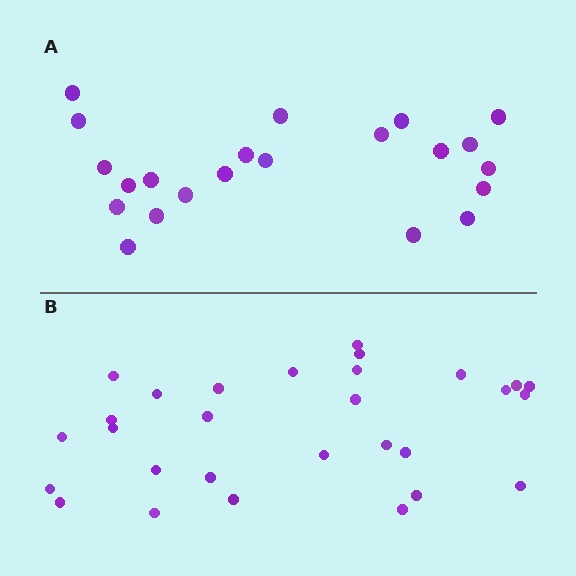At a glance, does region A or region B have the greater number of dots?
Region B (the bottom region) has more dots.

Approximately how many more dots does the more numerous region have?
Region B has roughly 8 or so more dots than region A.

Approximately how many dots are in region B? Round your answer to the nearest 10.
About 30 dots. (The exact count is 29, which rounds to 30.)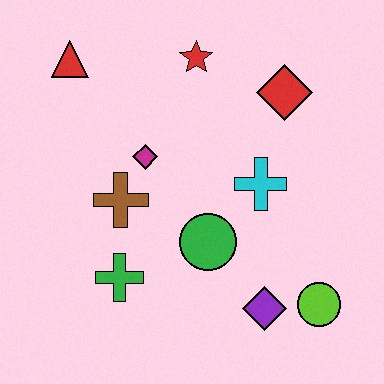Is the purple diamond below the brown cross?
Yes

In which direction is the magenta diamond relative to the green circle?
The magenta diamond is above the green circle.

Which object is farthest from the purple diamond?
The red triangle is farthest from the purple diamond.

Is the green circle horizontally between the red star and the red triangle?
No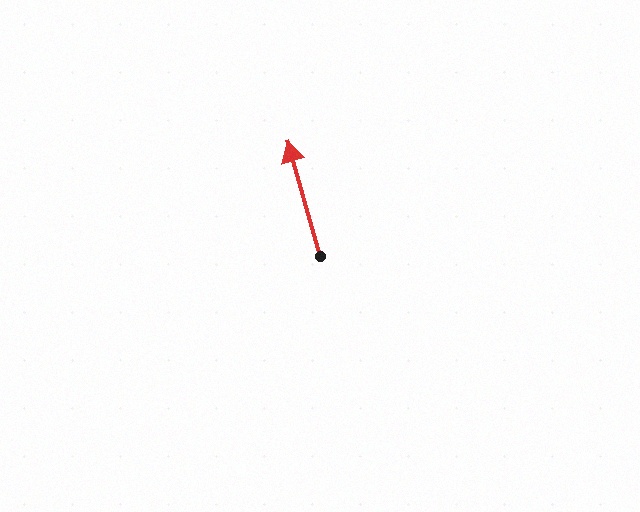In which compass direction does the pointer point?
North.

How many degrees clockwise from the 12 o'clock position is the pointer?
Approximately 344 degrees.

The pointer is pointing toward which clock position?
Roughly 11 o'clock.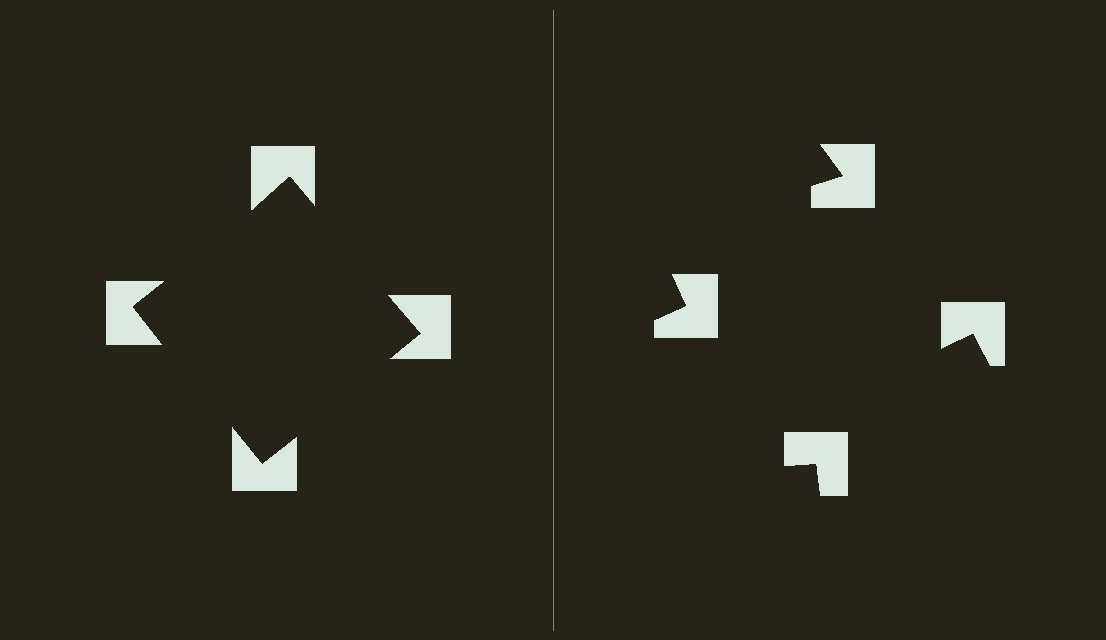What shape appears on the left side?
An illusory square.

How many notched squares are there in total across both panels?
8 — 4 on each side.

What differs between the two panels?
The notched squares are positioned identically on both sides; only the wedge orientations differ. On the left they align to a square; on the right they are misaligned.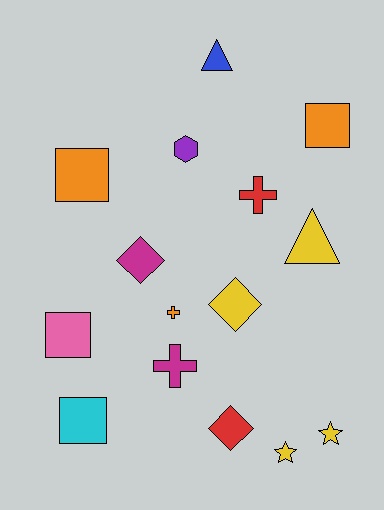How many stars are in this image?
There are 2 stars.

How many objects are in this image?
There are 15 objects.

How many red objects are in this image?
There are 2 red objects.